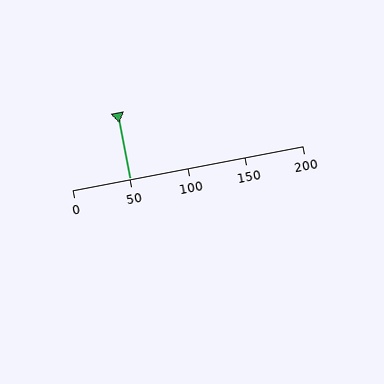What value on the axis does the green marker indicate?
The marker indicates approximately 50.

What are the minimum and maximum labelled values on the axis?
The axis runs from 0 to 200.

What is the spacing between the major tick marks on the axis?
The major ticks are spaced 50 apart.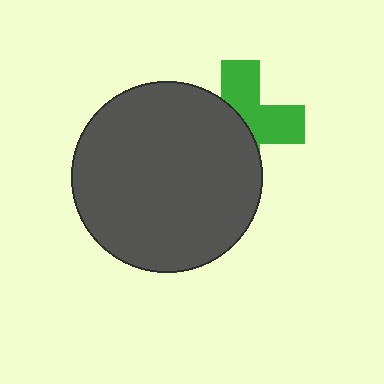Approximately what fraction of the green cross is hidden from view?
Roughly 53% of the green cross is hidden behind the dark gray circle.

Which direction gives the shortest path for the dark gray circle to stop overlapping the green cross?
Moving left gives the shortest separation.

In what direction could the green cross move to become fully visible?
The green cross could move right. That would shift it out from behind the dark gray circle entirely.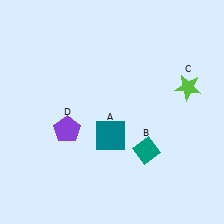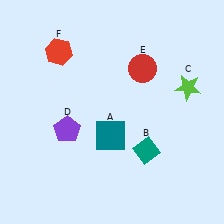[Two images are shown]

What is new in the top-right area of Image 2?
A red circle (E) was added in the top-right area of Image 2.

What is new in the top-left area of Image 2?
A red hexagon (F) was added in the top-left area of Image 2.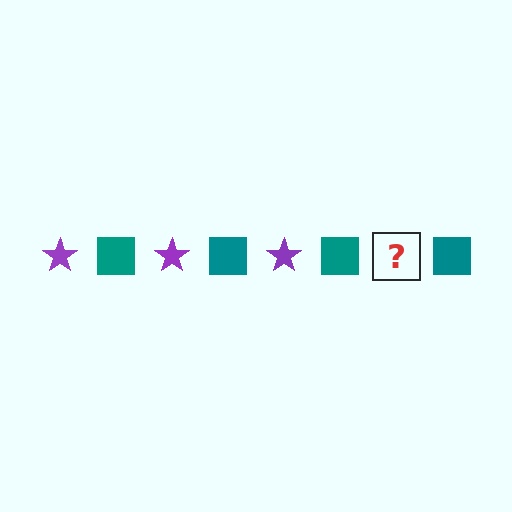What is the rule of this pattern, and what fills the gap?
The rule is that the pattern alternates between purple star and teal square. The gap should be filled with a purple star.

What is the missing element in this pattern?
The missing element is a purple star.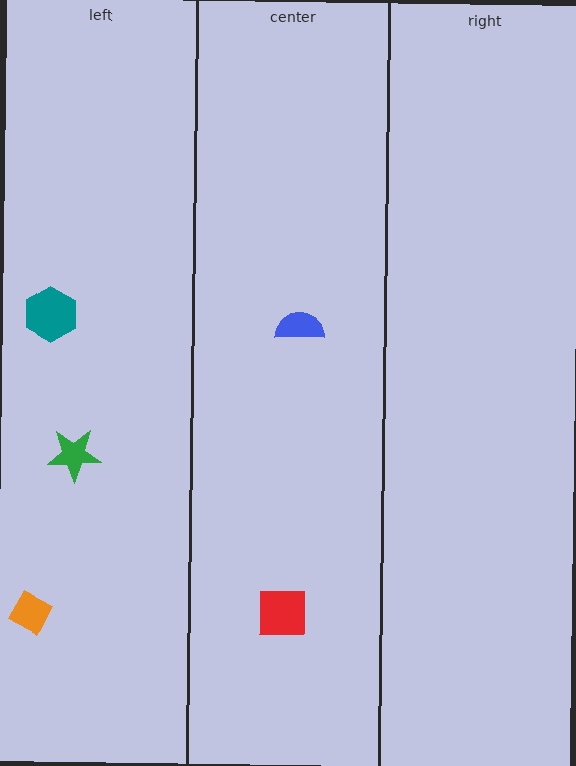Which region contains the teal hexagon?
The left region.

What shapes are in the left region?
The green star, the orange diamond, the teal hexagon.